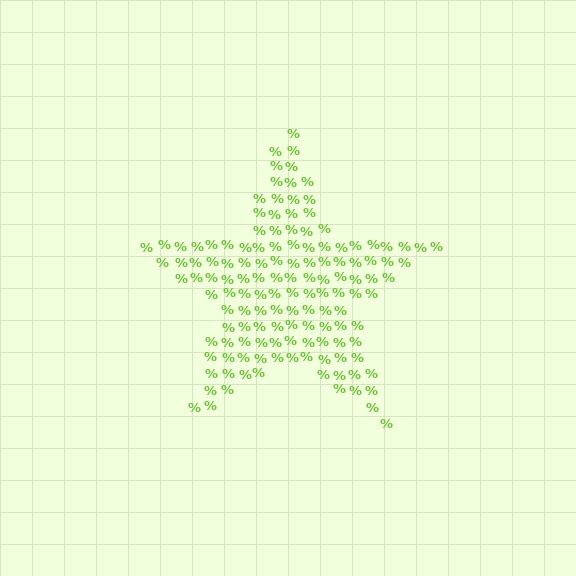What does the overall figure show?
The overall figure shows a star.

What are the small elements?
The small elements are percent signs.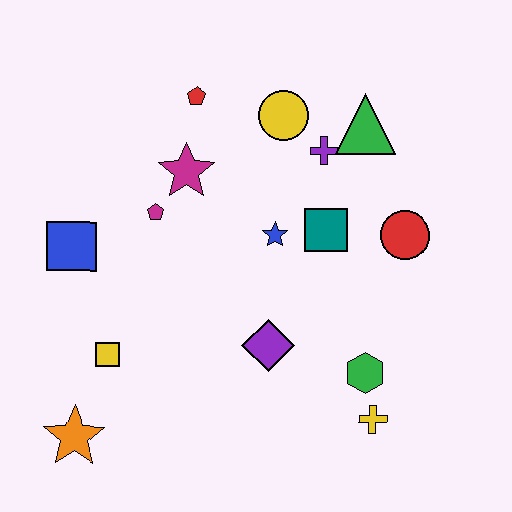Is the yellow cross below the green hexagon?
Yes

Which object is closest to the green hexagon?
The yellow cross is closest to the green hexagon.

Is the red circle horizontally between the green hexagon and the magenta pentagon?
No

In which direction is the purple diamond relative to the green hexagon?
The purple diamond is to the left of the green hexagon.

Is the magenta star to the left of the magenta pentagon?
No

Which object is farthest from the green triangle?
The orange star is farthest from the green triangle.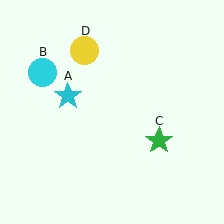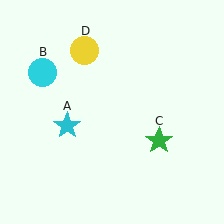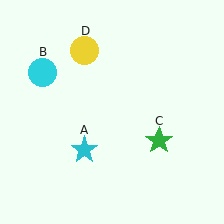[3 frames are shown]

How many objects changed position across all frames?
1 object changed position: cyan star (object A).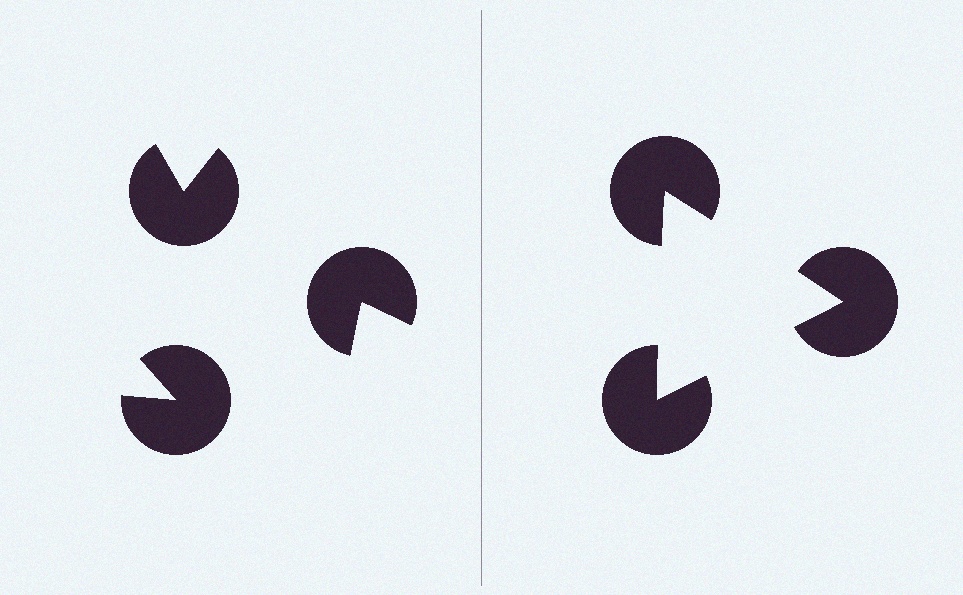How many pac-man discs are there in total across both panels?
6 — 3 on each side.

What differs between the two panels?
The pac-man discs are positioned identically on both sides; only the wedge orientations differ. On the right they align to a triangle; on the left they are misaligned.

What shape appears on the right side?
An illusory triangle.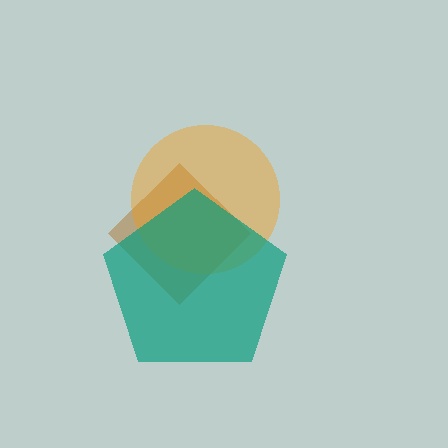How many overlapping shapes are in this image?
There are 3 overlapping shapes in the image.